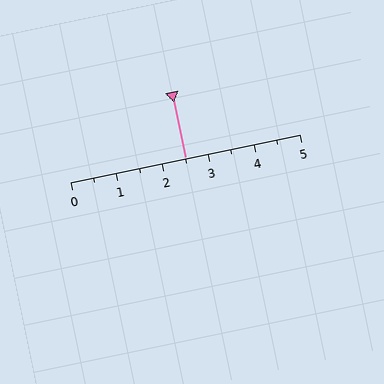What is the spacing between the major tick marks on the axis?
The major ticks are spaced 1 apart.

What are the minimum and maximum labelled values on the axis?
The axis runs from 0 to 5.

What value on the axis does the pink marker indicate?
The marker indicates approximately 2.5.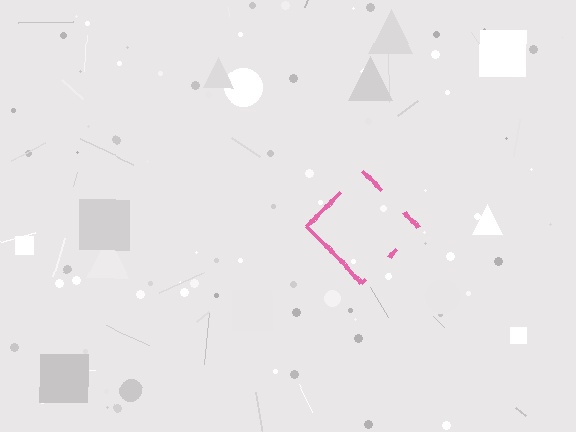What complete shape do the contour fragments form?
The contour fragments form a diamond.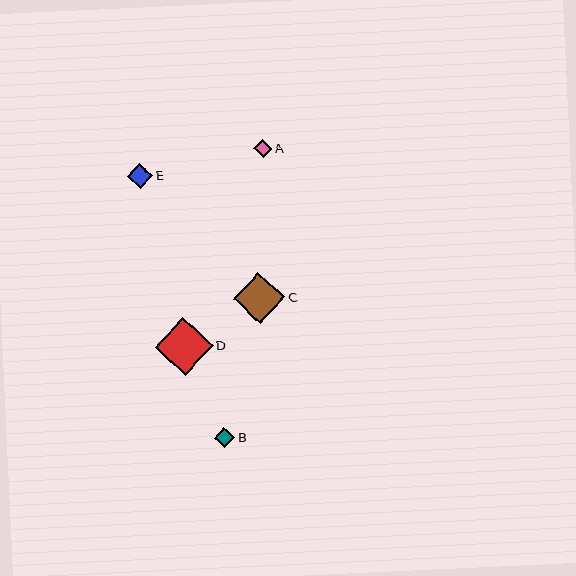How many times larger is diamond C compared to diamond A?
Diamond C is approximately 2.9 times the size of diamond A.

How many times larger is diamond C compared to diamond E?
Diamond C is approximately 2.1 times the size of diamond E.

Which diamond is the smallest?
Diamond A is the smallest with a size of approximately 18 pixels.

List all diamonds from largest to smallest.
From largest to smallest: D, C, E, B, A.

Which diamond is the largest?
Diamond D is the largest with a size of approximately 58 pixels.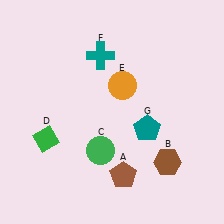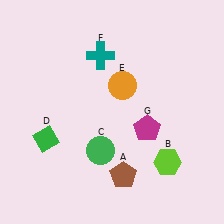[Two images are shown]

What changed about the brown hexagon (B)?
In Image 1, B is brown. In Image 2, it changed to lime.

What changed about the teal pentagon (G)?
In Image 1, G is teal. In Image 2, it changed to magenta.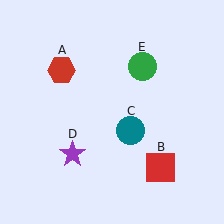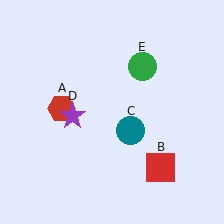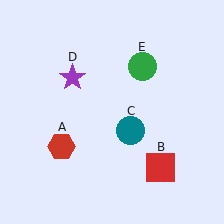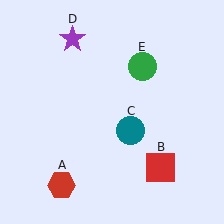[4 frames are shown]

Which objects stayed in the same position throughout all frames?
Red square (object B) and teal circle (object C) and green circle (object E) remained stationary.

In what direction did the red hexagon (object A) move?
The red hexagon (object A) moved down.